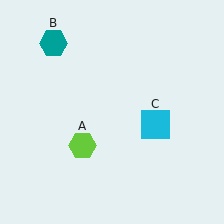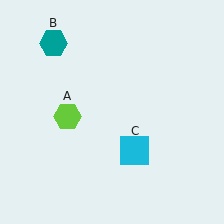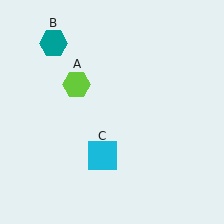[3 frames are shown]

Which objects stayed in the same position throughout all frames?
Teal hexagon (object B) remained stationary.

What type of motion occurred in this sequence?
The lime hexagon (object A), cyan square (object C) rotated clockwise around the center of the scene.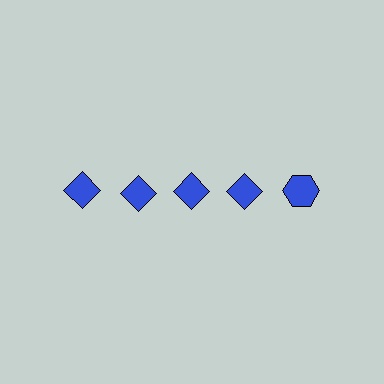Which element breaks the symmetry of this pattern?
The blue hexagon in the top row, rightmost column breaks the symmetry. All other shapes are blue diamonds.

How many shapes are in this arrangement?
There are 5 shapes arranged in a grid pattern.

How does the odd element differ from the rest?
It has a different shape: hexagon instead of diamond.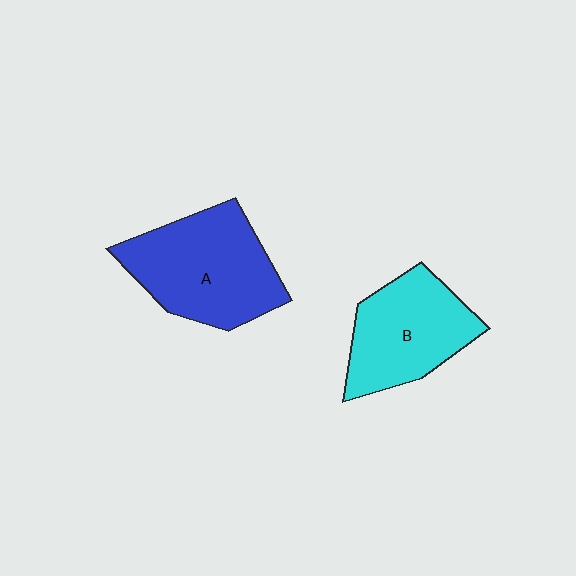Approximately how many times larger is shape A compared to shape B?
Approximately 1.2 times.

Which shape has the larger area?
Shape A (blue).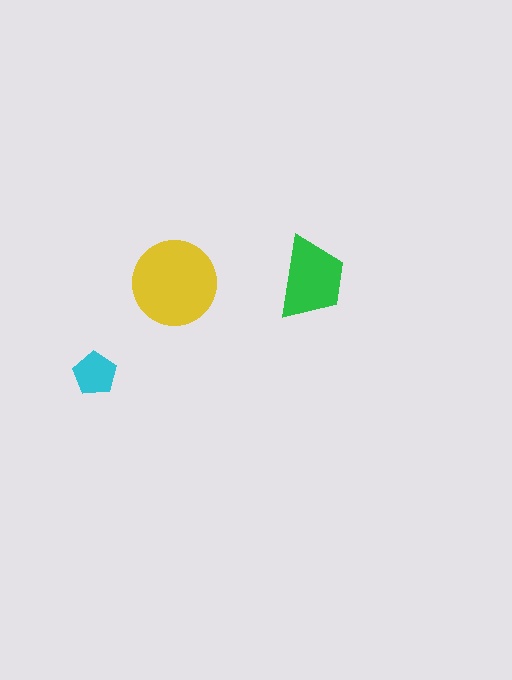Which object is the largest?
The yellow circle.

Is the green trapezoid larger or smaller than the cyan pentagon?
Larger.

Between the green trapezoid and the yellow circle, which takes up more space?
The yellow circle.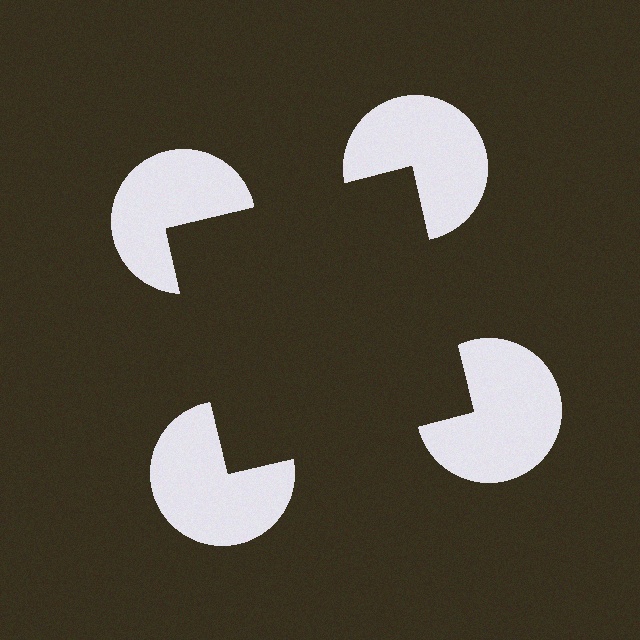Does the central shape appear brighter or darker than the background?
It typically appears slightly darker than the background, even though no actual brightness change is drawn.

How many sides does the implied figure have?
4 sides.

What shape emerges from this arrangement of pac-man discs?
An illusory square — its edges are inferred from the aligned wedge cuts in the pac-man discs, not physically drawn.